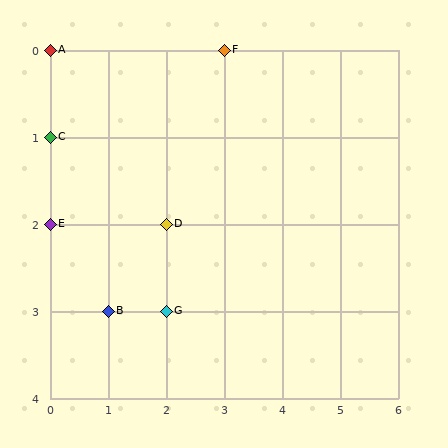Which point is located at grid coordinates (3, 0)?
Point F is at (3, 0).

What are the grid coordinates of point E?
Point E is at grid coordinates (0, 2).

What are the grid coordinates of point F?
Point F is at grid coordinates (3, 0).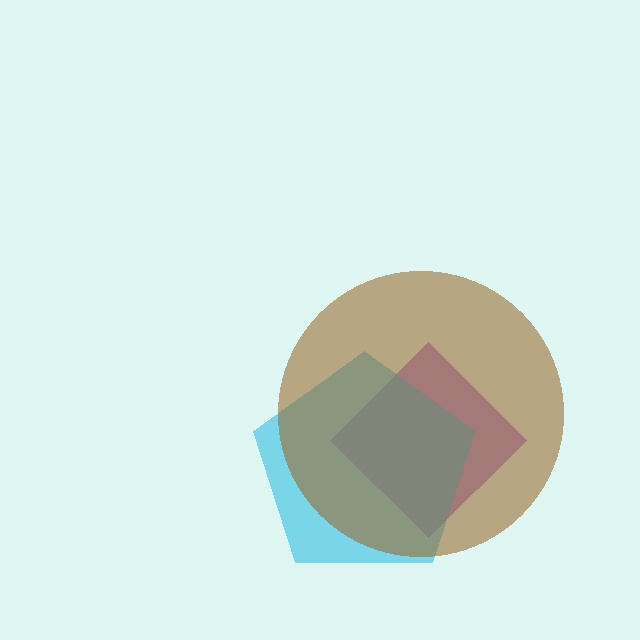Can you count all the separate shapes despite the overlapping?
Yes, there are 3 separate shapes.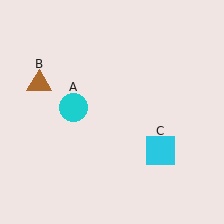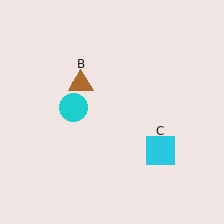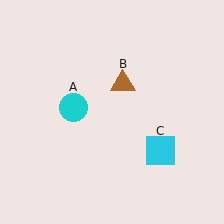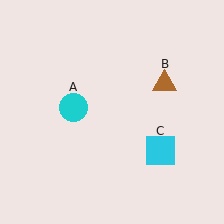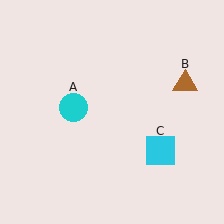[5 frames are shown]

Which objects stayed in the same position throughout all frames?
Cyan circle (object A) and cyan square (object C) remained stationary.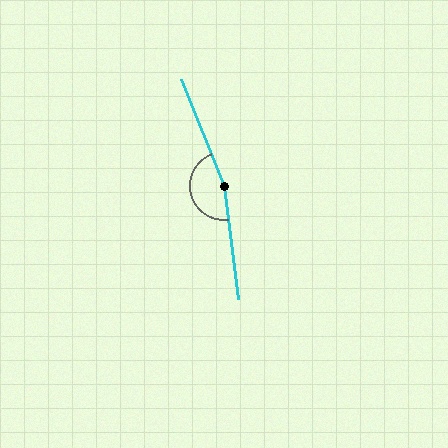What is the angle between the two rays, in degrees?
Approximately 165 degrees.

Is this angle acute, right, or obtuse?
It is obtuse.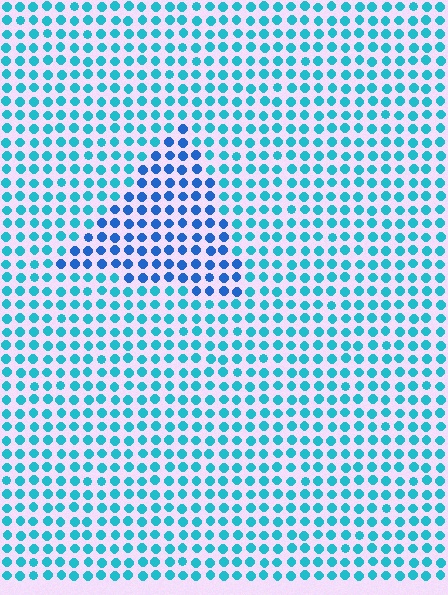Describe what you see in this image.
The image is filled with small cyan elements in a uniform arrangement. A triangle-shaped region is visible where the elements are tinted to a slightly different hue, forming a subtle color boundary.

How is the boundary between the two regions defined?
The boundary is defined purely by a slight shift in hue (about 31 degrees). Spacing, size, and orientation are identical on both sides.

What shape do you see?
I see a triangle.